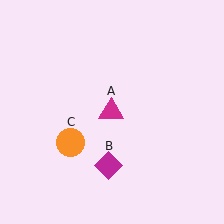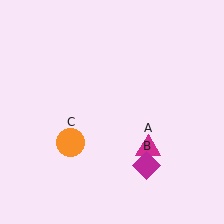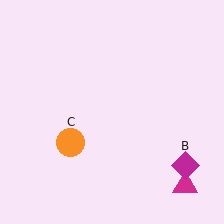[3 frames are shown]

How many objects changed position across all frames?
2 objects changed position: magenta triangle (object A), magenta diamond (object B).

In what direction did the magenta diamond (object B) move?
The magenta diamond (object B) moved right.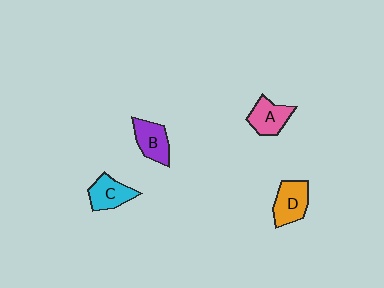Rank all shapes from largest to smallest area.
From largest to smallest: D (orange), B (purple), A (pink), C (cyan).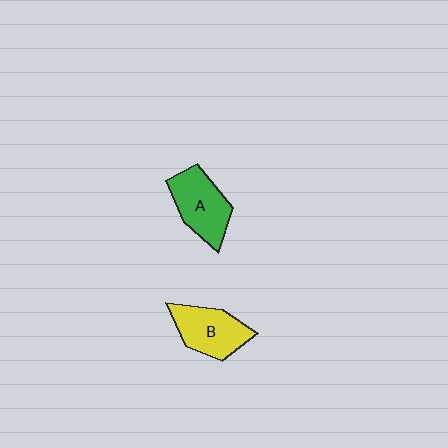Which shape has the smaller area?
Shape B (yellow).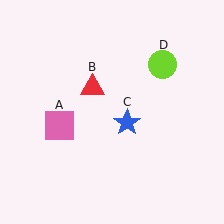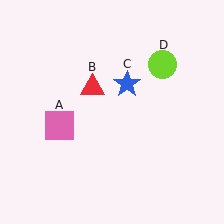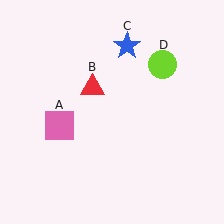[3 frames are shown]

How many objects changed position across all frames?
1 object changed position: blue star (object C).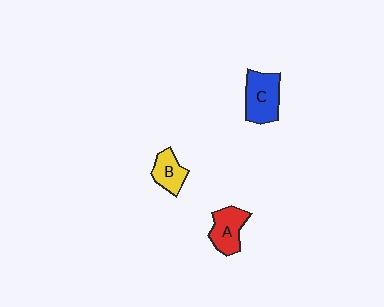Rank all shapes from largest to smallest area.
From largest to smallest: C (blue), A (red), B (yellow).